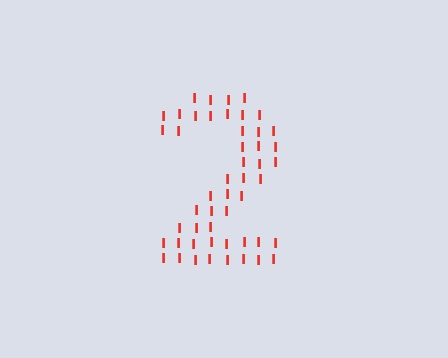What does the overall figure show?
The overall figure shows the digit 2.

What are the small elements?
The small elements are letter I's.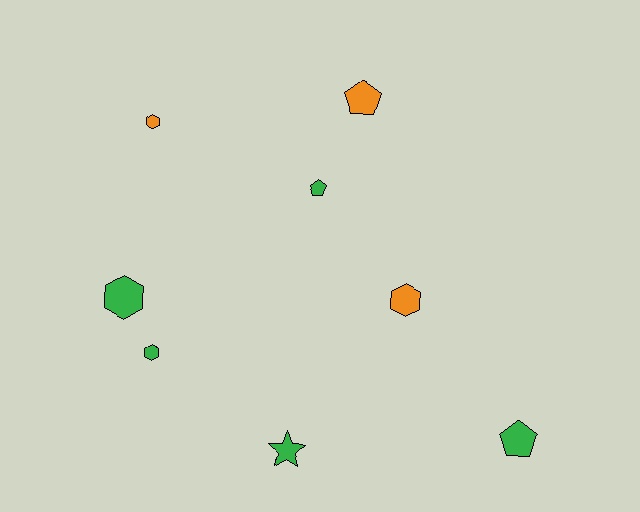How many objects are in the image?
There are 8 objects.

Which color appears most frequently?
Green, with 5 objects.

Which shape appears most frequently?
Hexagon, with 4 objects.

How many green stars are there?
There is 1 green star.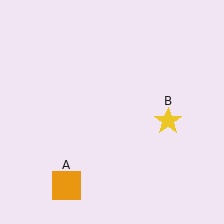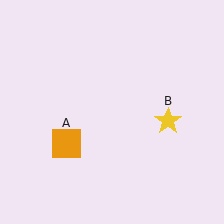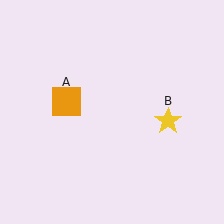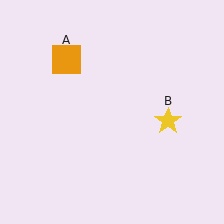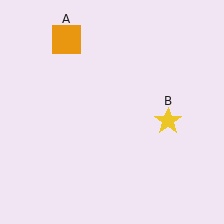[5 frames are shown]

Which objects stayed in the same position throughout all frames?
Yellow star (object B) remained stationary.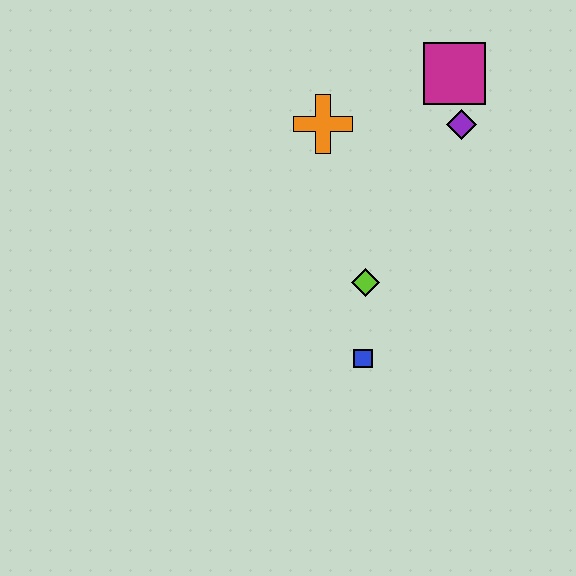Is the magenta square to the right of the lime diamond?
Yes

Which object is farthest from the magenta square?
The blue square is farthest from the magenta square.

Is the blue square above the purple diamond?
No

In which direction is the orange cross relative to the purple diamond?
The orange cross is to the left of the purple diamond.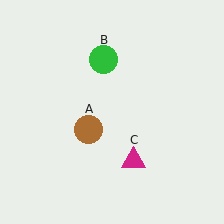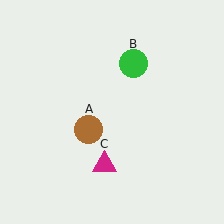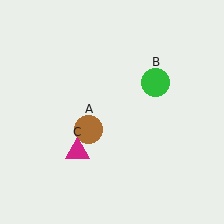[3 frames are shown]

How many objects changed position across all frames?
2 objects changed position: green circle (object B), magenta triangle (object C).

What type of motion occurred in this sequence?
The green circle (object B), magenta triangle (object C) rotated clockwise around the center of the scene.